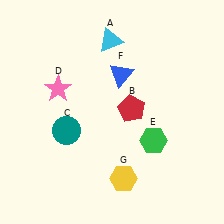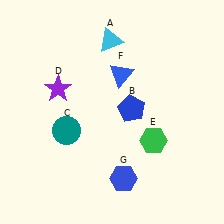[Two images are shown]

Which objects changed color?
B changed from red to blue. D changed from pink to purple. G changed from yellow to blue.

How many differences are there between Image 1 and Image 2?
There are 3 differences between the two images.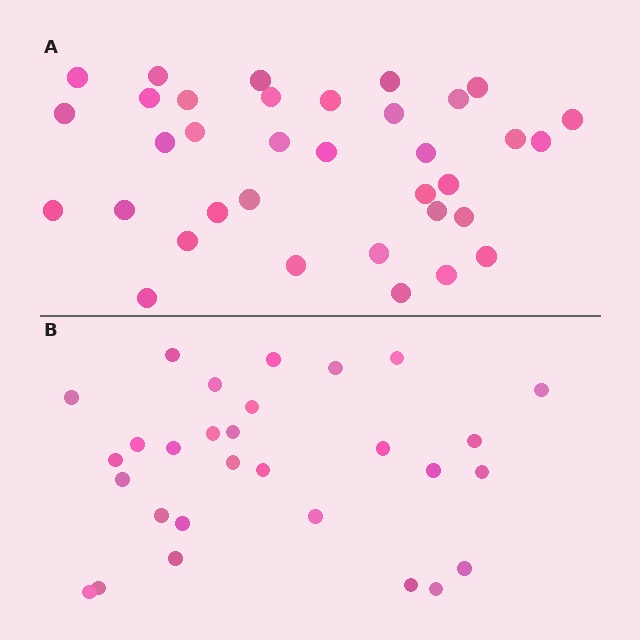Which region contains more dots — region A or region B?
Region A (the top region) has more dots.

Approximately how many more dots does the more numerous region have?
Region A has about 6 more dots than region B.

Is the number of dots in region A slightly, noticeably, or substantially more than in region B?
Region A has only slightly more — the two regions are fairly close. The ratio is roughly 1.2 to 1.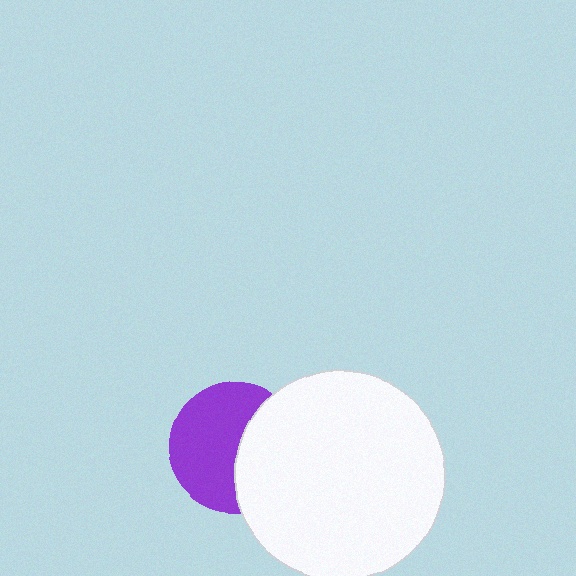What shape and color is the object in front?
The object in front is a white circle.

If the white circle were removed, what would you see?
You would see the complete purple circle.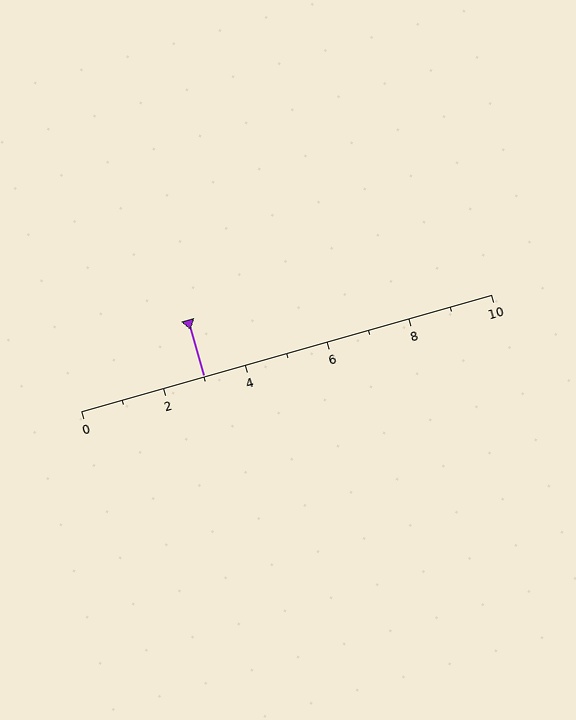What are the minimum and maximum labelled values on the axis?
The axis runs from 0 to 10.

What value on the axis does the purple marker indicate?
The marker indicates approximately 3.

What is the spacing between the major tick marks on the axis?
The major ticks are spaced 2 apart.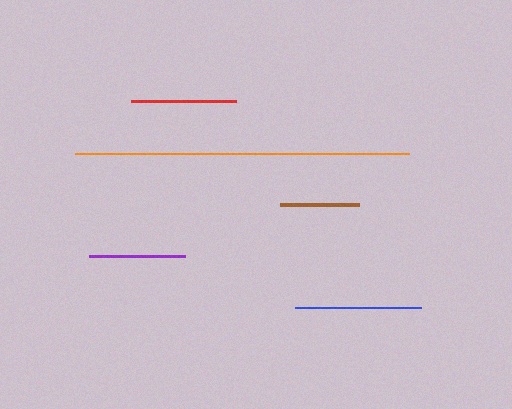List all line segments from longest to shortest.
From longest to shortest: orange, blue, red, purple, brown.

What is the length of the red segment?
The red segment is approximately 104 pixels long.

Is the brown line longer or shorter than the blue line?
The blue line is longer than the brown line.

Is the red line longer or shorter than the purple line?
The red line is longer than the purple line.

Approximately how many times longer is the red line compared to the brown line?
The red line is approximately 1.3 times the length of the brown line.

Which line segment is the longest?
The orange line is the longest at approximately 334 pixels.